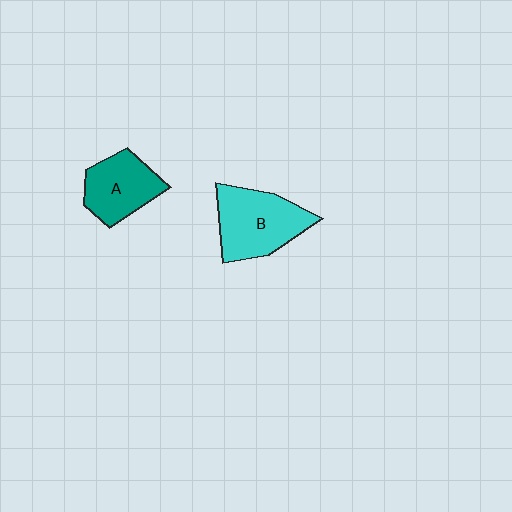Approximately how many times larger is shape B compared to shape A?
Approximately 1.3 times.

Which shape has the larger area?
Shape B (cyan).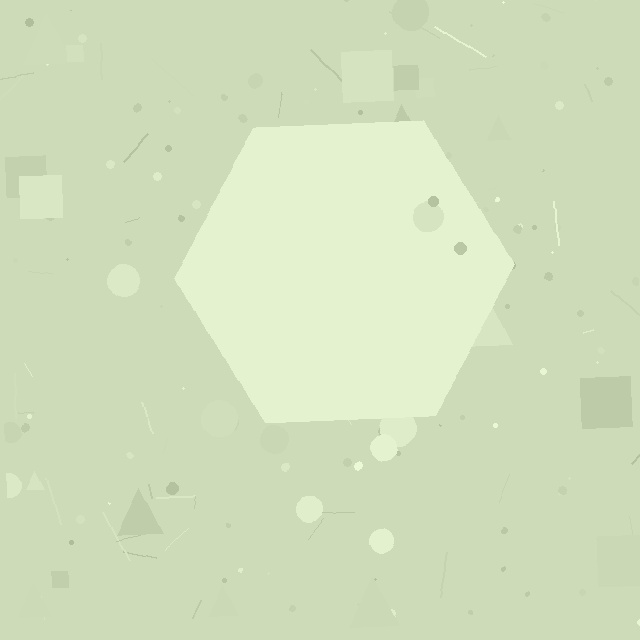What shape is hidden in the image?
A hexagon is hidden in the image.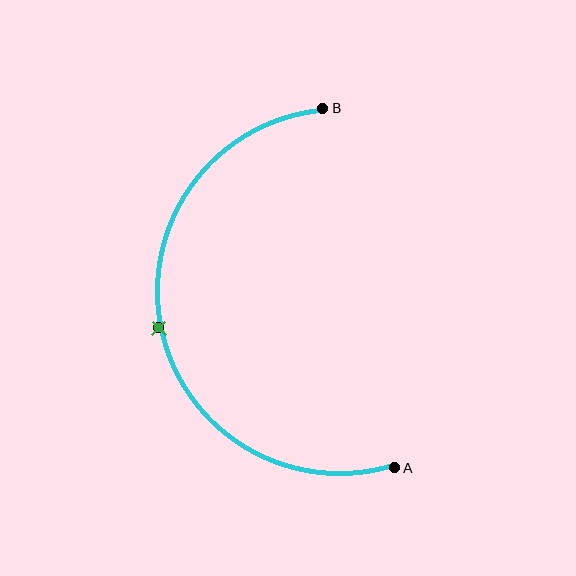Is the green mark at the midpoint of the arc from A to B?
Yes. The green mark lies on the arc at equal arc-length from both A and B — it is the arc midpoint.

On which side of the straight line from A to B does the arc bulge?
The arc bulges to the left of the straight line connecting A and B.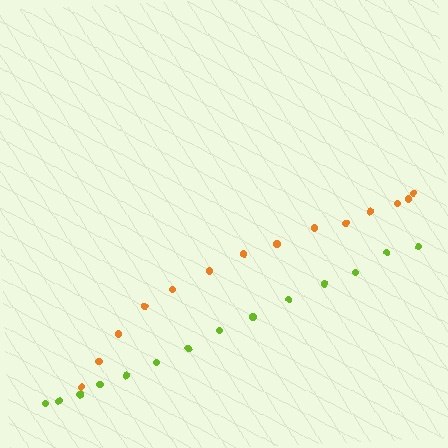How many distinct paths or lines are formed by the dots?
There are 2 distinct paths.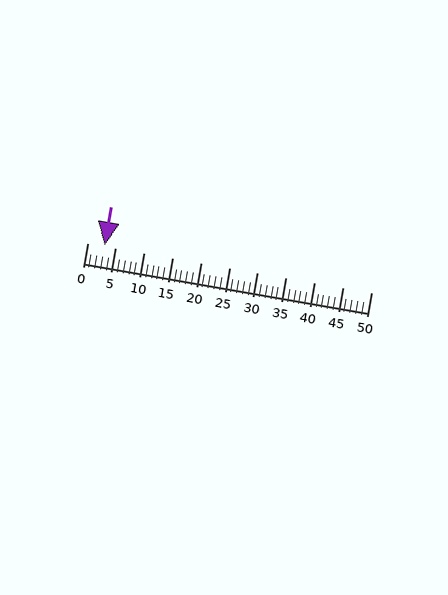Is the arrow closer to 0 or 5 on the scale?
The arrow is closer to 5.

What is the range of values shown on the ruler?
The ruler shows values from 0 to 50.